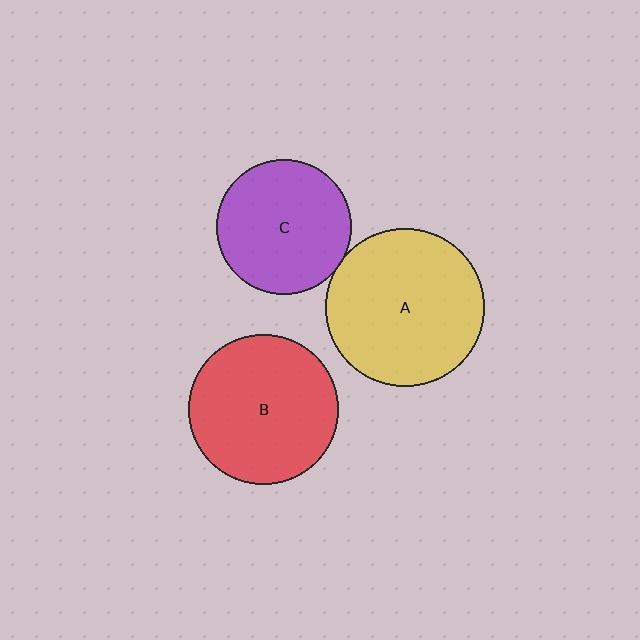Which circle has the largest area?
Circle A (yellow).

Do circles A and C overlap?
Yes.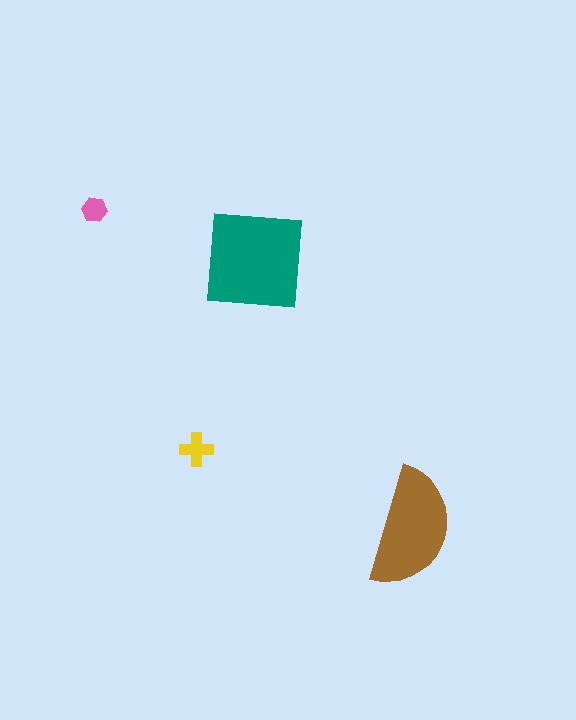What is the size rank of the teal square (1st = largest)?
1st.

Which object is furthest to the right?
The brown semicircle is rightmost.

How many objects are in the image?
There are 4 objects in the image.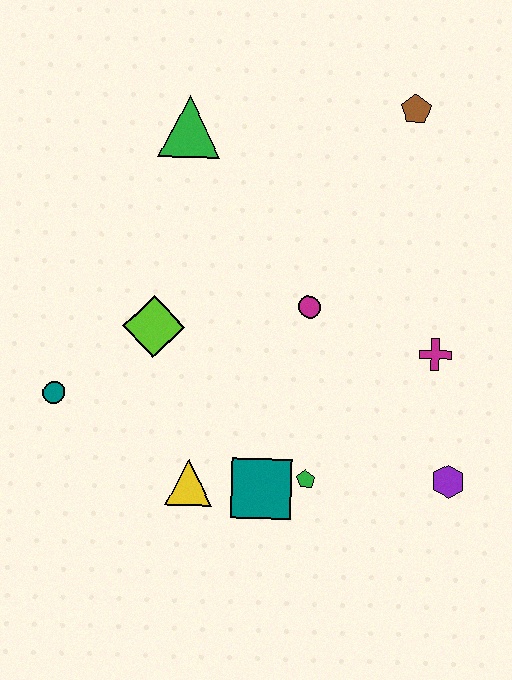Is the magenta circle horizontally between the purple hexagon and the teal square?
Yes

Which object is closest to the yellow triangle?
The teal square is closest to the yellow triangle.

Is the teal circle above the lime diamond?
No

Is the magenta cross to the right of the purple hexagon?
No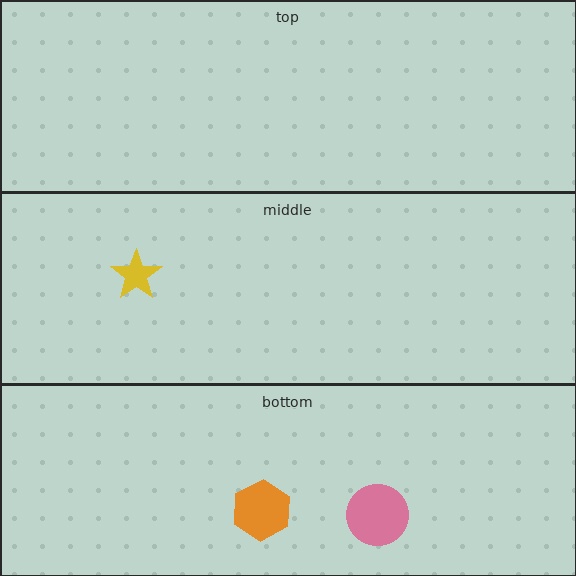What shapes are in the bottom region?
The pink circle, the orange hexagon.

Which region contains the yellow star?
The middle region.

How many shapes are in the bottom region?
2.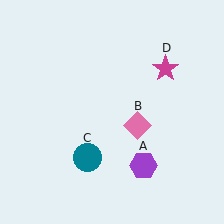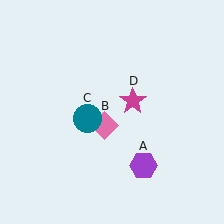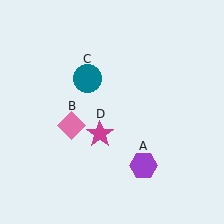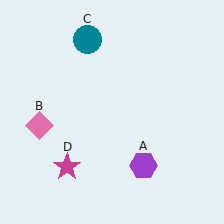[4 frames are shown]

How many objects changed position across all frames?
3 objects changed position: pink diamond (object B), teal circle (object C), magenta star (object D).